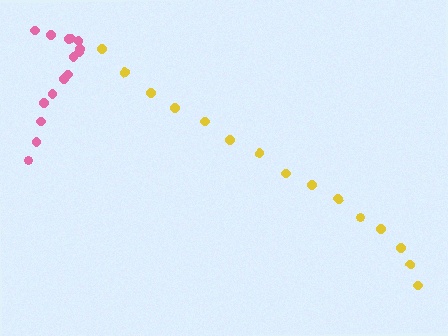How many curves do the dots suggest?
There are 2 distinct paths.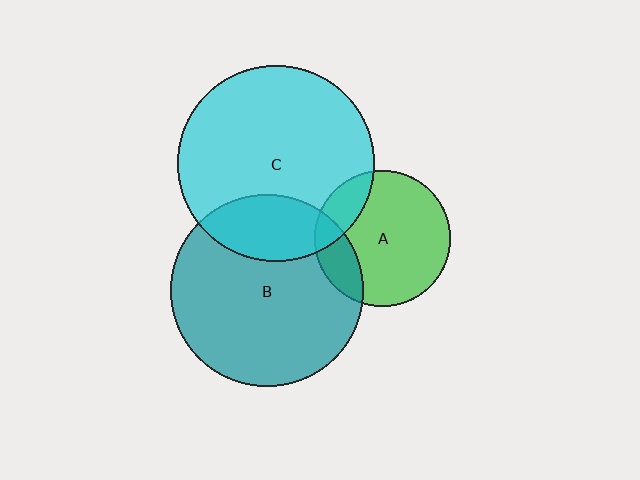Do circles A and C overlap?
Yes.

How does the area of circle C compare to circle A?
Approximately 2.1 times.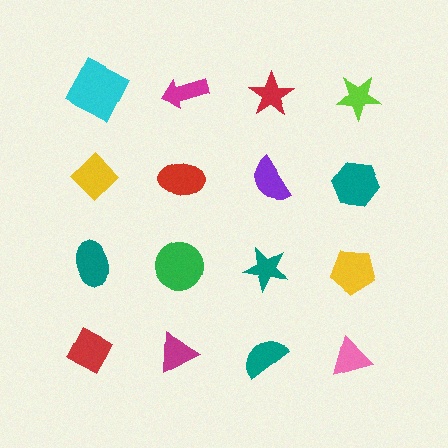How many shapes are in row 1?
4 shapes.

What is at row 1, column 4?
A lime star.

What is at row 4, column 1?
A red diamond.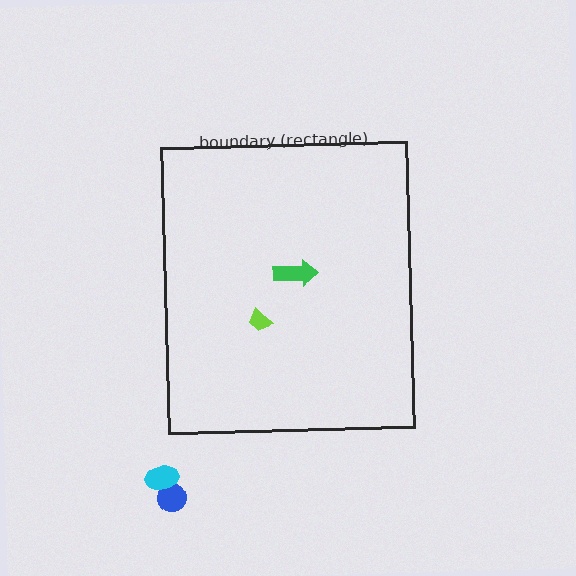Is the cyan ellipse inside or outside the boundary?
Outside.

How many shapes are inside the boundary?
2 inside, 2 outside.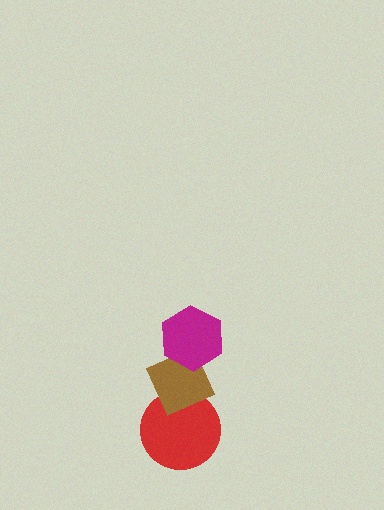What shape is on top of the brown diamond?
The magenta hexagon is on top of the brown diamond.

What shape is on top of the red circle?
The brown diamond is on top of the red circle.